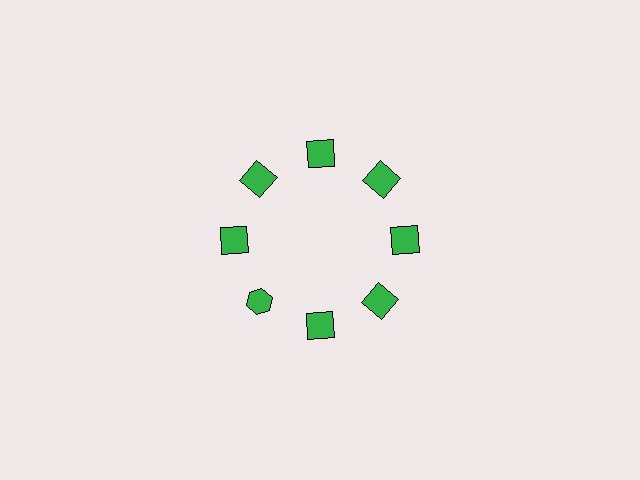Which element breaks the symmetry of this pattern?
The green hexagon at roughly the 8 o'clock position breaks the symmetry. All other shapes are green squares.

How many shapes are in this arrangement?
There are 8 shapes arranged in a ring pattern.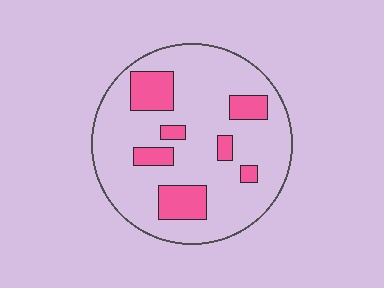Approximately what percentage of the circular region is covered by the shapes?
Approximately 20%.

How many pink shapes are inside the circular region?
7.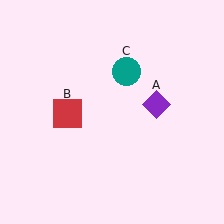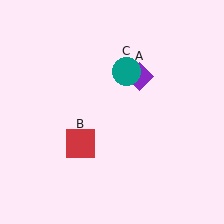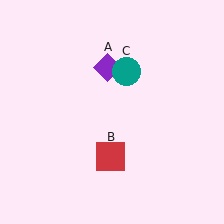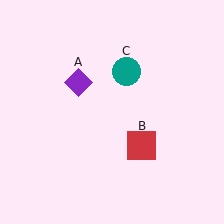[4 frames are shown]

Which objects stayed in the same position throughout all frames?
Teal circle (object C) remained stationary.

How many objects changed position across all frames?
2 objects changed position: purple diamond (object A), red square (object B).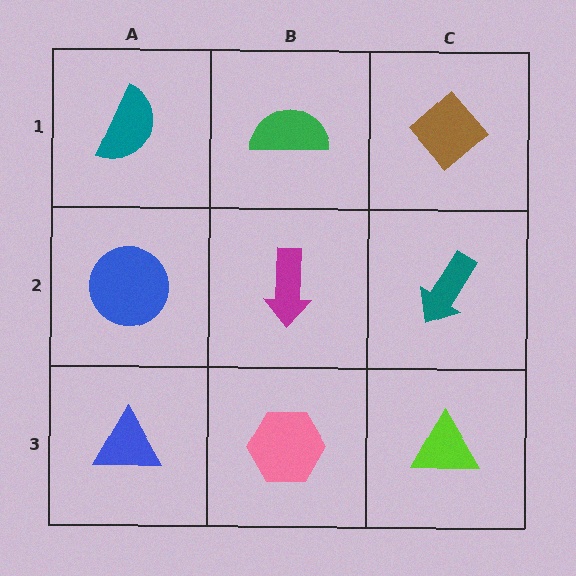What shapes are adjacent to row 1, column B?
A magenta arrow (row 2, column B), a teal semicircle (row 1, column A), a brown diamond (row 1, column C).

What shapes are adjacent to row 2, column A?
A teal semicircle (row 1, column A), a blue triangle (row 3, column A), a magenta arrow (row 2, column B).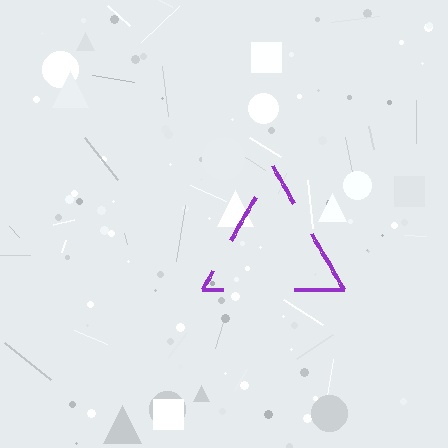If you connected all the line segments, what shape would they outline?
They would outline a triangle.